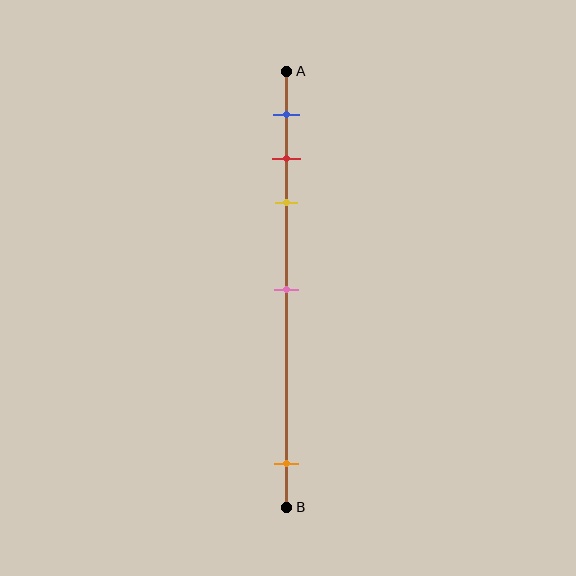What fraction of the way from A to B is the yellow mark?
The yellow mark is approximately 30% (0.3) of the way from A to B.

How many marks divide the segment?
There are 5 marks dividing the segment.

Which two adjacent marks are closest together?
The red and yellow marks are the closest adjacent pair.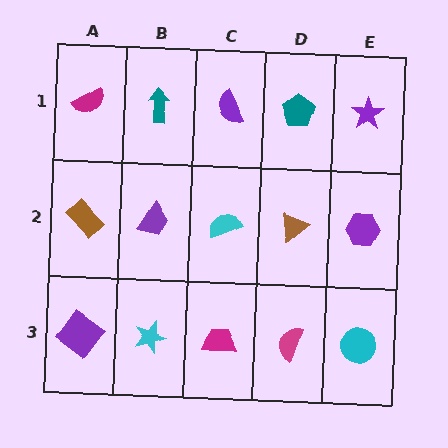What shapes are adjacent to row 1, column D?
A brown triangle (row 2, column D), a purple semicircle (row 1, column C), a purple star (row 1, column E).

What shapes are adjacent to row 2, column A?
A magenta semicircle (row 1, column A), a purple diamond (row 3, column A), a purple trapezoid (row 2, column B).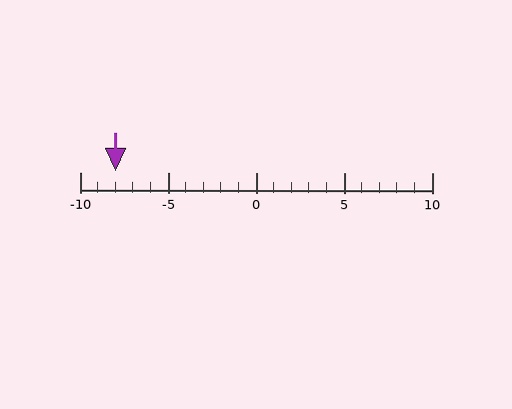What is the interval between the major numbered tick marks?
The major tick marks are spaced 5 units apart.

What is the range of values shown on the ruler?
The ruler shows values from -10 to 10.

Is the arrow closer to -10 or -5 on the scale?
The arrow is closer to -10.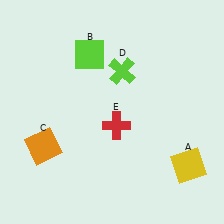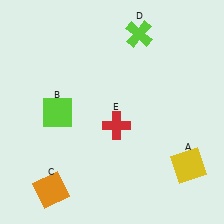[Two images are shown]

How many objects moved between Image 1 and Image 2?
3 objects moved between the two images.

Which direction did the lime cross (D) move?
The lime cross (D) moved up.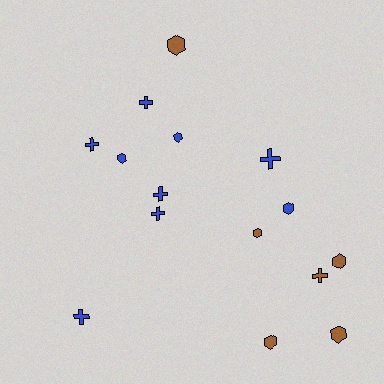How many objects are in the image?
There are 15 objects.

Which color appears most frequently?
Blue, with 9 objects.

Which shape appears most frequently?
Hexagon, with 8 objects.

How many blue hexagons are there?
There are 3 blue hexagons.